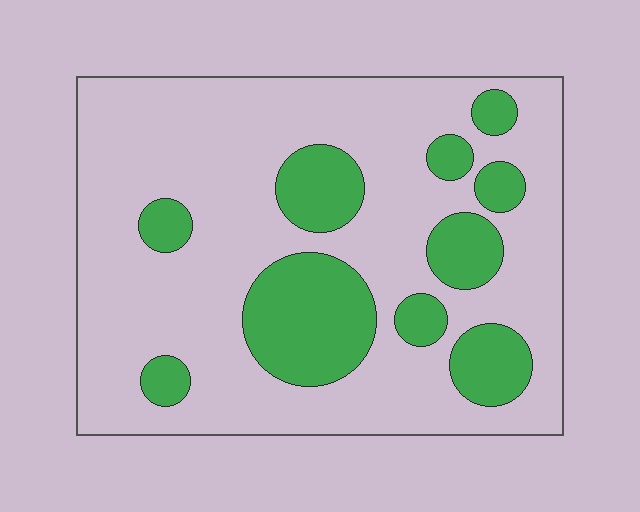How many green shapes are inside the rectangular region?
10.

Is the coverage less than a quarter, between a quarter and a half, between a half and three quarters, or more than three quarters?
Less than a quarter.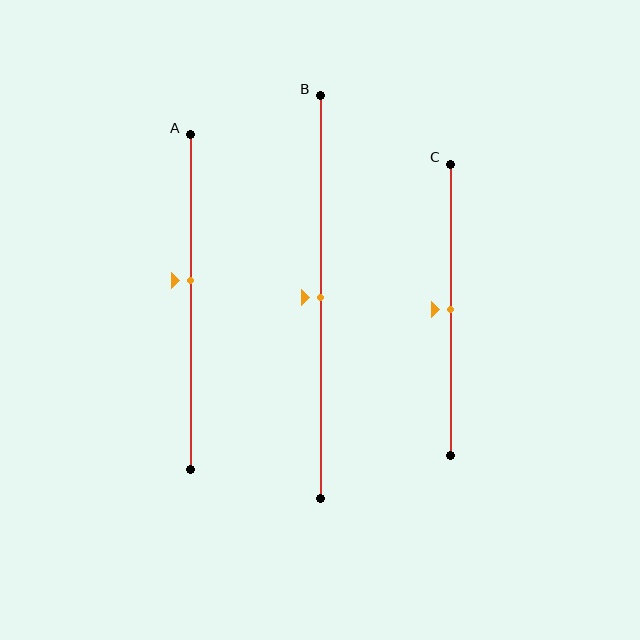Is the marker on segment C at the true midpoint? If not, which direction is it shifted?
Yes, the marker on segment C is at the true midpoint.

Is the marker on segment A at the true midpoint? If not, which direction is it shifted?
No, the marker on segment A is shifted upward by about 7% of the segment length.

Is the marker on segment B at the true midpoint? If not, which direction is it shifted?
Yes, the marker on segment B is at the true midpoint.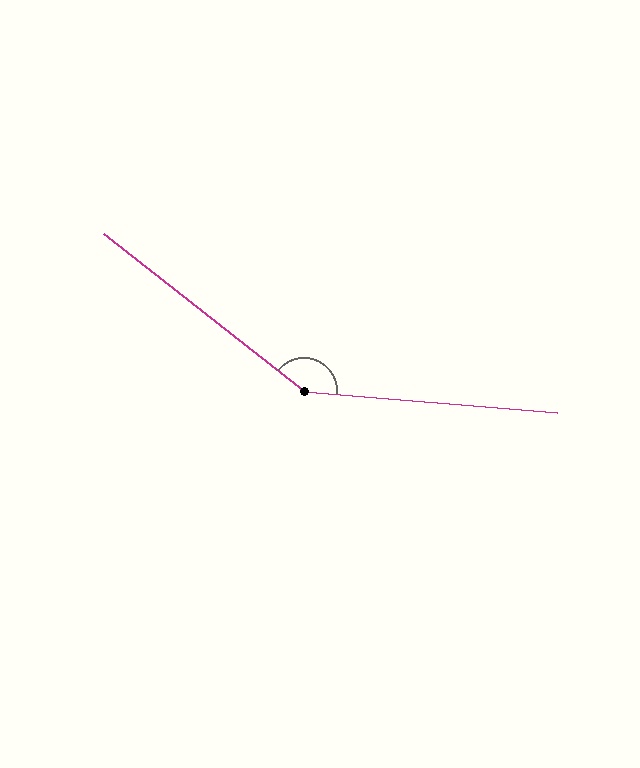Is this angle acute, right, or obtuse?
It is obtuse.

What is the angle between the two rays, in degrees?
Approximately 147 degrees.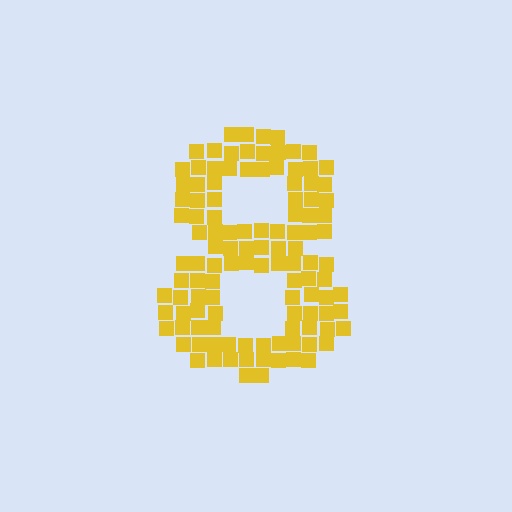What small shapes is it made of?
It is made of small squares.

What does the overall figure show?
The overall figure shows the digit 8.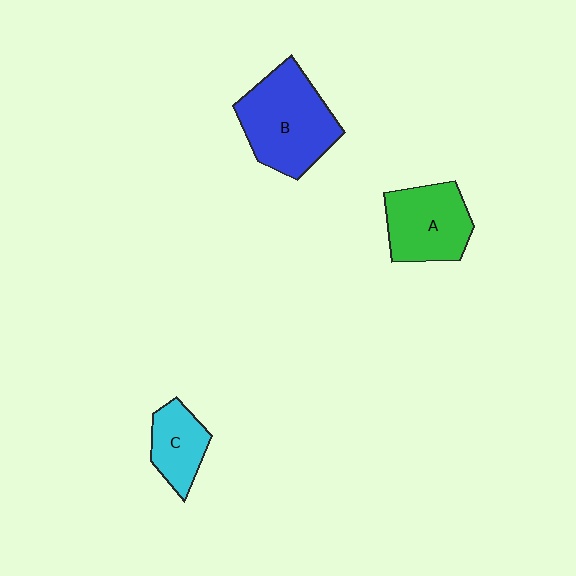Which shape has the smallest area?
Shape C (cyan).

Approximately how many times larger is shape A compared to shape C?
Approximately 1.5 times.